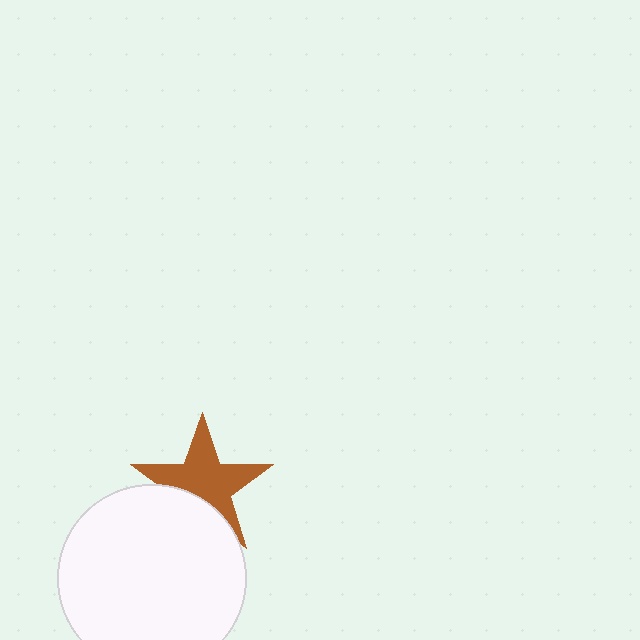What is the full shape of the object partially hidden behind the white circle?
The partially hidden object is a brown star.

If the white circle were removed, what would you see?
You would see the complete brown star.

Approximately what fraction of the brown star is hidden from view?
Roughly 30% of the brown star is hidden behind the white circle.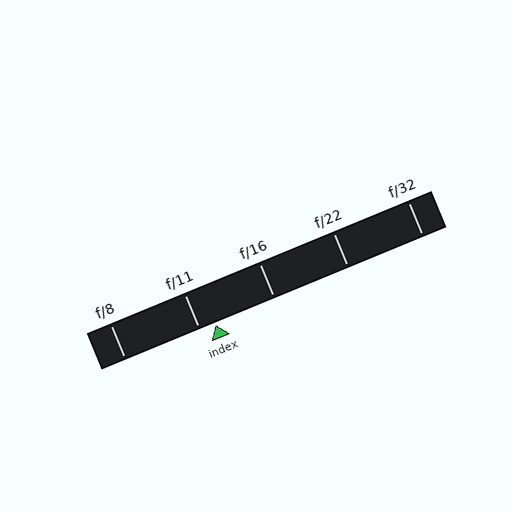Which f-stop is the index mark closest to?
The index mark is closest to f/11.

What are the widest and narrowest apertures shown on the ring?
The widest aperture shown is f/8 and the narrowest is f/32.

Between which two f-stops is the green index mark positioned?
The index mark is between f/11 and f/16.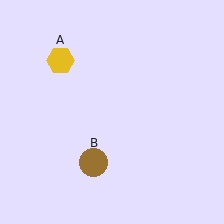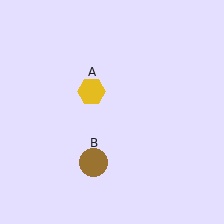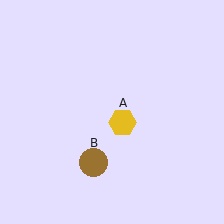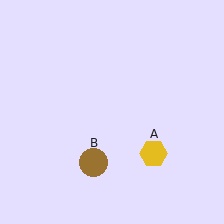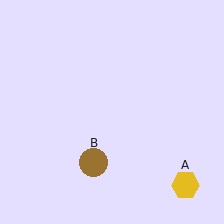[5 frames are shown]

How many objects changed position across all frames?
1 object changed position: yellow hexagon (object A).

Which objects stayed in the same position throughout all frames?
Brown circle (object B) remained stationary.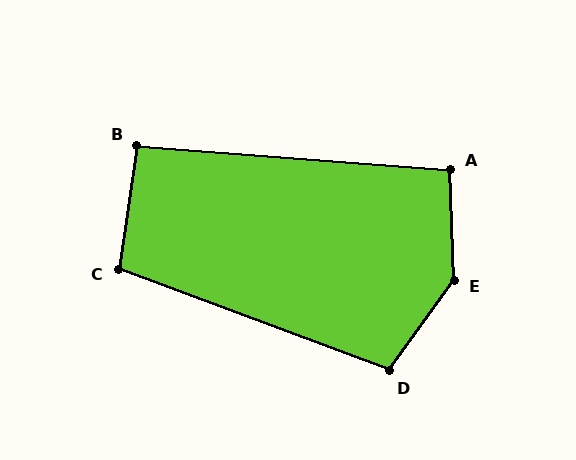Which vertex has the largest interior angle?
E, at approximately 143 degrees.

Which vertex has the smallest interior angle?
B, at approximately 94 degrees.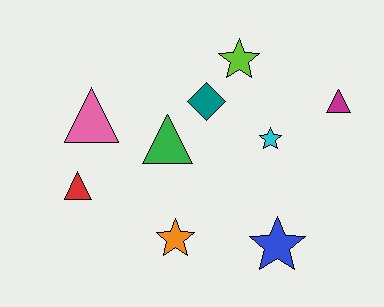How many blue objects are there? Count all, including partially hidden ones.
There is 1 blue object.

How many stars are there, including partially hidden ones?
There are 4 stars.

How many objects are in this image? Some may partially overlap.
There are 9 objects.